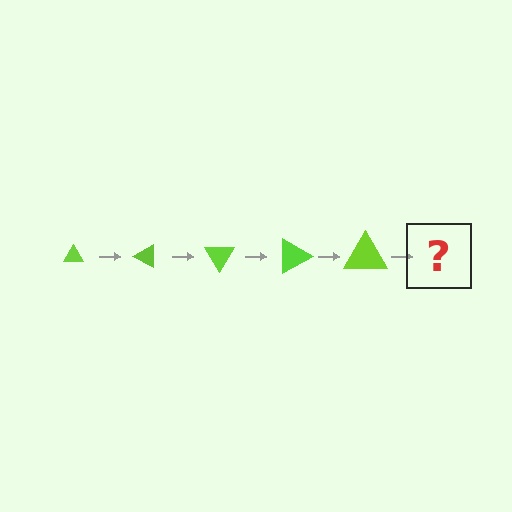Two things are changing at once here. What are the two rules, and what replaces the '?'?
The two rules are that the triangle grows larger each step and it rotates 30 degrees each step. The '?' should be a triangle, larger than the previous one and rotated 150 degrees from the start.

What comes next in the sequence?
The next element should be a triangle, larger than the previous one and rotated 150 degrees from the start.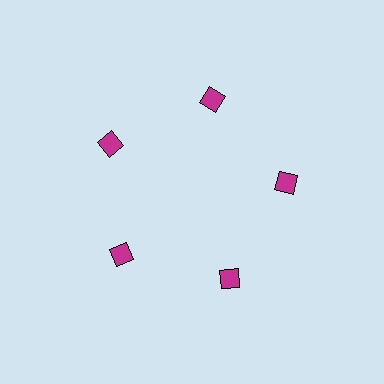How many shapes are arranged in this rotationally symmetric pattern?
There are 5 shapes, arranged in 5 groups of 1.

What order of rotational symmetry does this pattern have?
This pattern has 5-fold rotational symmetry.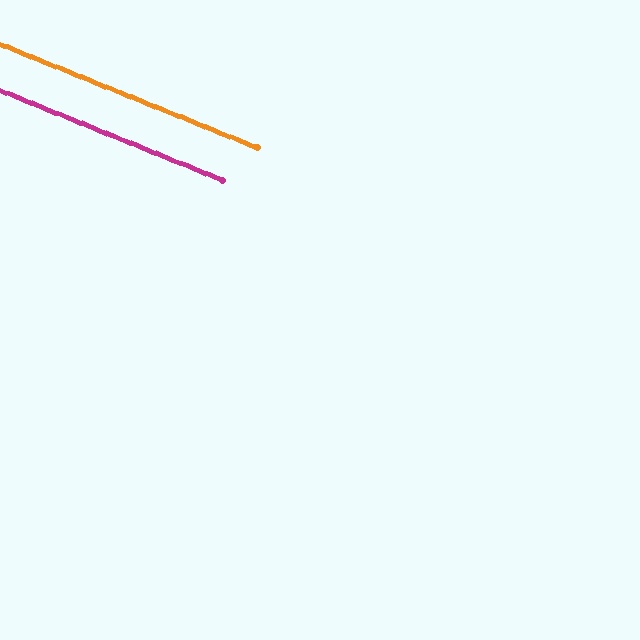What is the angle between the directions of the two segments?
Approximately 0 degrees.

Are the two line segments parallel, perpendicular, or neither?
Parallel — their directions differ by only 0.1°.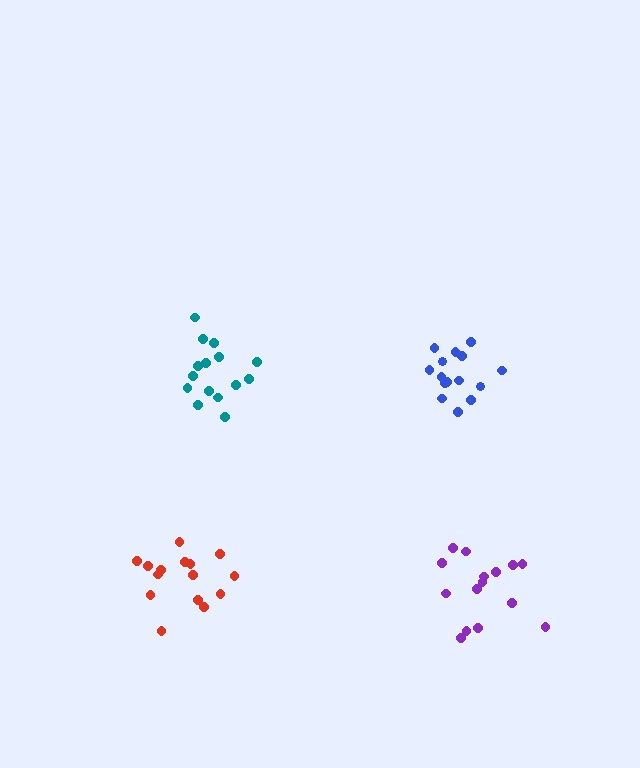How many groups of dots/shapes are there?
There are 4 groups.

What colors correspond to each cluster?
The clusters are colored: purple, blue, red, teal.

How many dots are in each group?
Group 1: 15 dots, Group 2: 15 dots, Group 3: 15 dots, Group 4: 15 dots (60 total).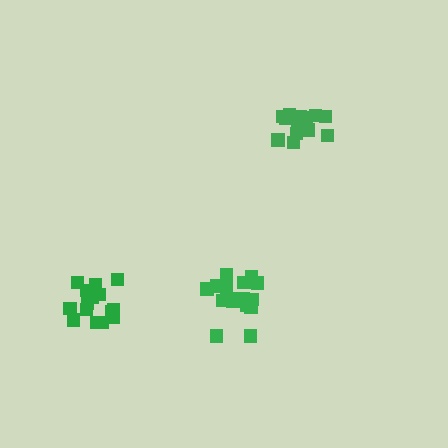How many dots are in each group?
Group 1: 18 dots, Group 2: 14 dots, Group 3: 17 dots (49 total).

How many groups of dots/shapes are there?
There are 3 groups.